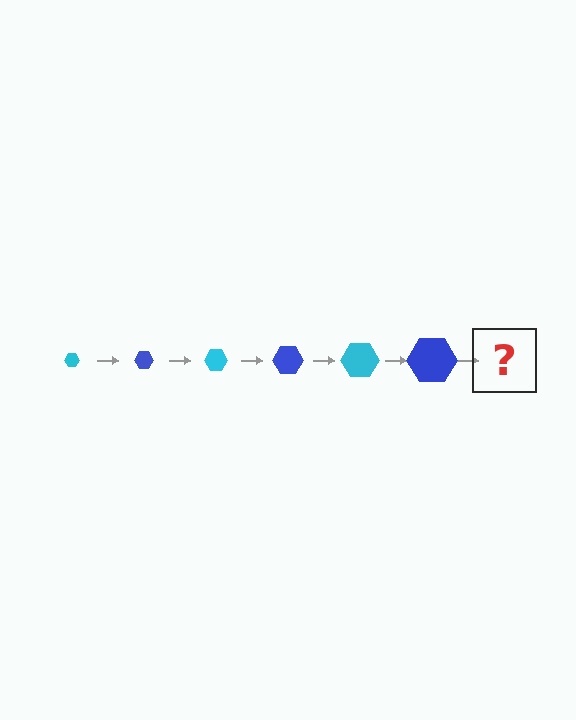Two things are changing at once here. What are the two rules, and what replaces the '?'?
The two rules are that the hexagon grows larger each step and the color cycles through cyan and blue. The '?' should be a cyan hexagon, larger than the previous one.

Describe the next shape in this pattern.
It should be a cyan hexagon, larger than the previous one.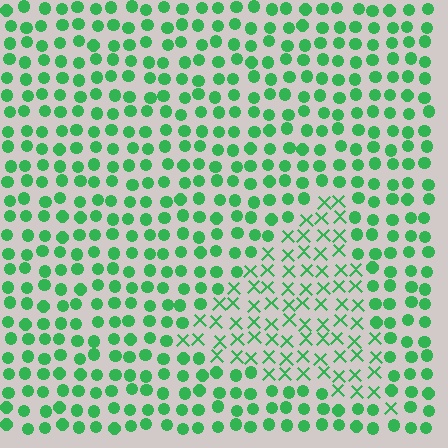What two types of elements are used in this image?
The image uses X marks inside the triangle region and circles outside it.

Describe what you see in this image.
The image is filled with small green elements arranged in a uniform grid. A triangle-shaped region contains X marks, while the surrounding area contains circles. The boundary is defined purely by the change in element shape.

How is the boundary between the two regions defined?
The boundary is defined by a change in element shape: X marks inside vs. circles outside. All elements share the same color and spacing.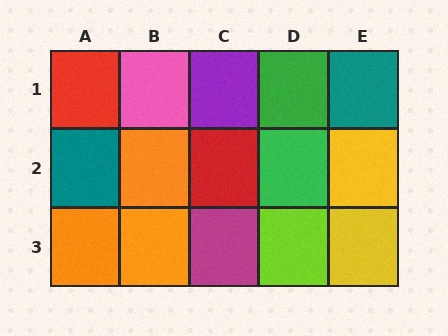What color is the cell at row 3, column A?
Orange.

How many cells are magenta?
1 cell is magenta.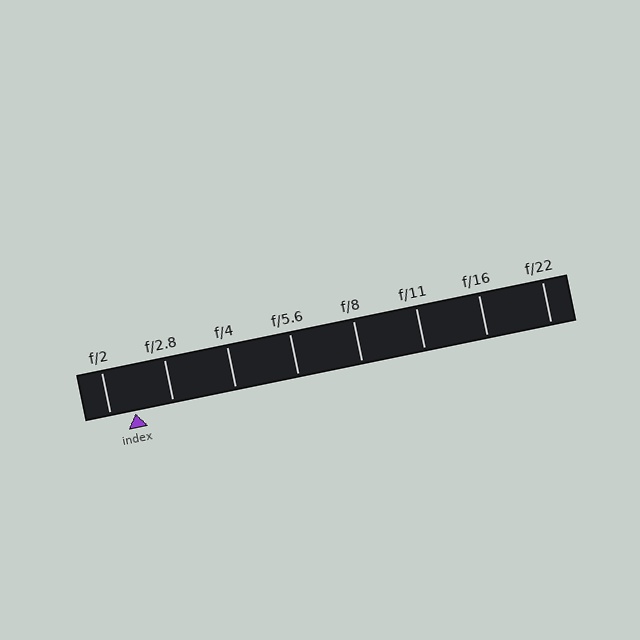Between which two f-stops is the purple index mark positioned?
The index mark is between f/2 and f/2.8.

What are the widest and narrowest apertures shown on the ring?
The widest aperture shown is f/2 and the narrowest is f/22.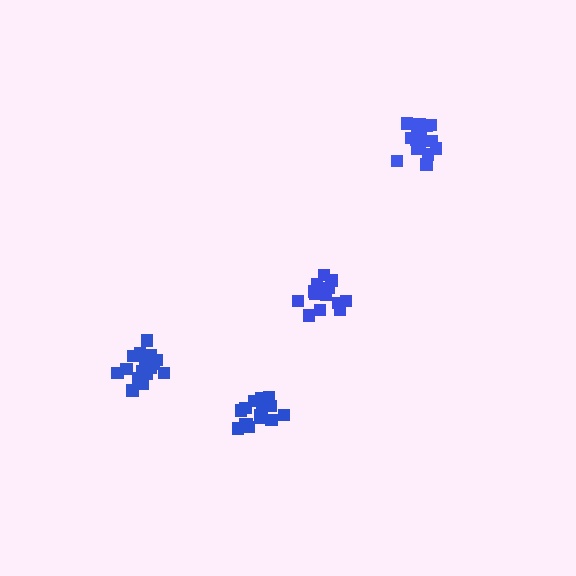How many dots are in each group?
Group 1: 17 dots, Group 2: 16 dots, Group 3: 15 dots, Group 4: 15 dots (63 total).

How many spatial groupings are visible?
There are 4 spatial groupings.